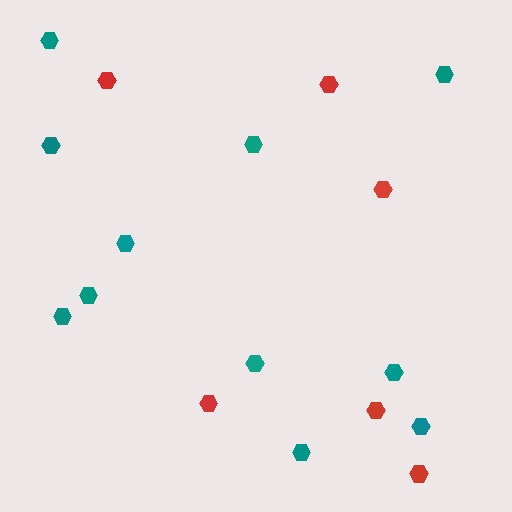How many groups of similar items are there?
There are 2 groups: one group of teal hexagons (11) and one group of red hexagons (6).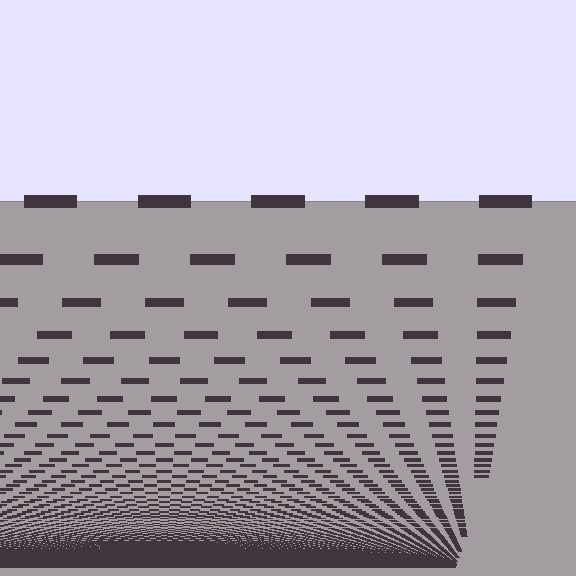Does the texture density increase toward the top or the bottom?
Density increases toward the bottom.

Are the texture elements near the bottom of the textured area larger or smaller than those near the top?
Smaller. The gradient is inverted — elements near the bottom are smaller and denser.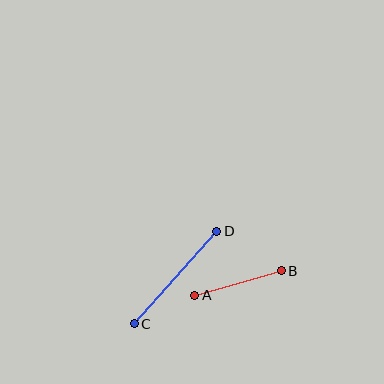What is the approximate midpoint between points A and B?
The midpoint is at approximately (238, 283) pixels.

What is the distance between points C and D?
The distance is approximately 124 pixels.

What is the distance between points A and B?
The distance is approximately 90 pixels.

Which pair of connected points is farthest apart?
Points C and D are farthest apart.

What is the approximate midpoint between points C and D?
The midpoint is at approximately (176, 278) pixels.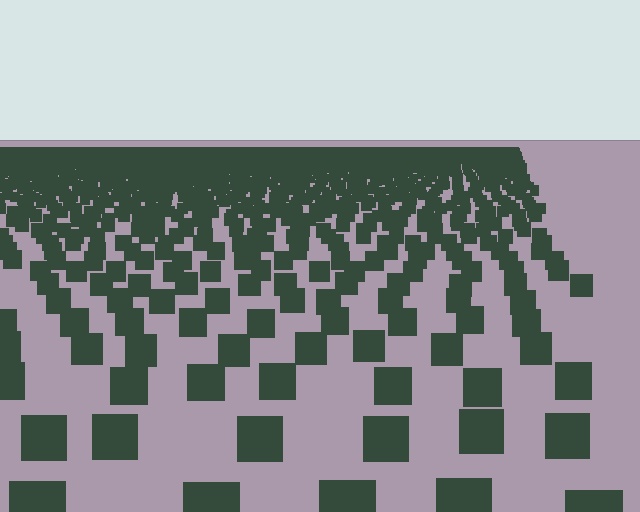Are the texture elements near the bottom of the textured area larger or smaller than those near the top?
Larger. Near the bottom, elements are closer to the viewer and appear at a bigger on-screen size.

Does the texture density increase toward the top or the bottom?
Density increases toward the top.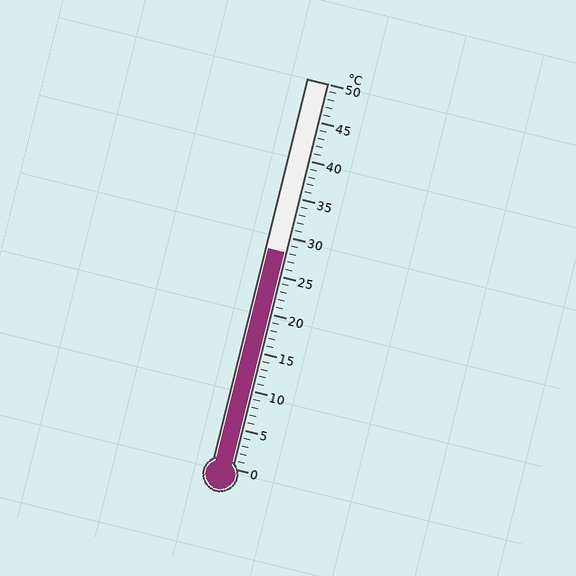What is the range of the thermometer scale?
The thermometer scale ranges from 0°C to 50°C.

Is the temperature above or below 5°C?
The temperature is above 5°C.